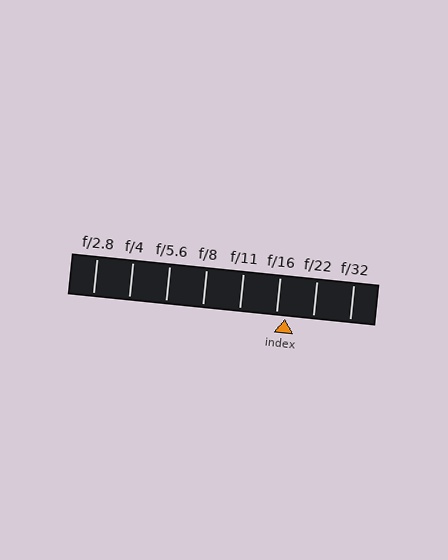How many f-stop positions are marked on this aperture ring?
There are 8 f-stop positions marked.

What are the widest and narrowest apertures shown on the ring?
The widest aperture shown is f/2.8 and the narrowest is f/32.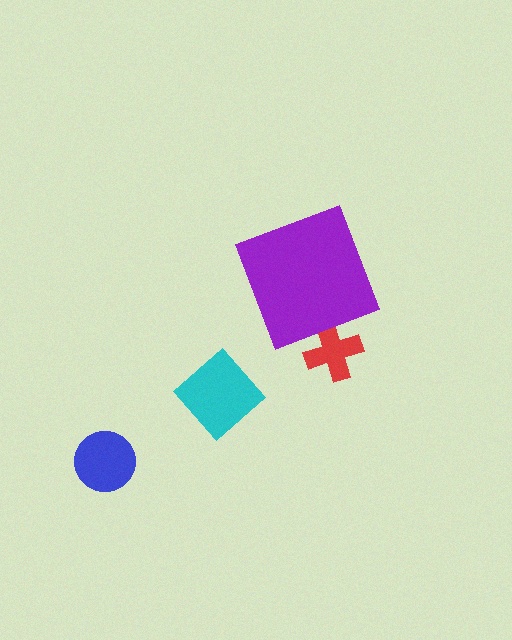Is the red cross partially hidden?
Yes, the red cross is partially hidden behind the purple diamond.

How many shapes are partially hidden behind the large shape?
1 shape is partially hidden.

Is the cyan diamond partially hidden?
No, the cyan diamond is fully visible.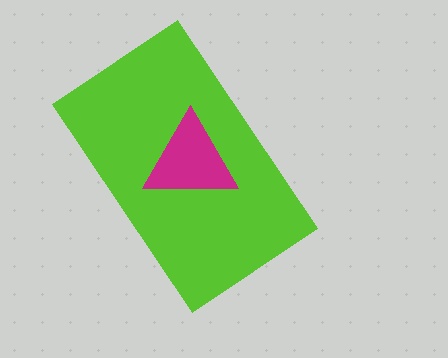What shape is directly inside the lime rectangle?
The magenta triangle.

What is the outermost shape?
The lime rectangle.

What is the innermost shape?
The magenta triangle.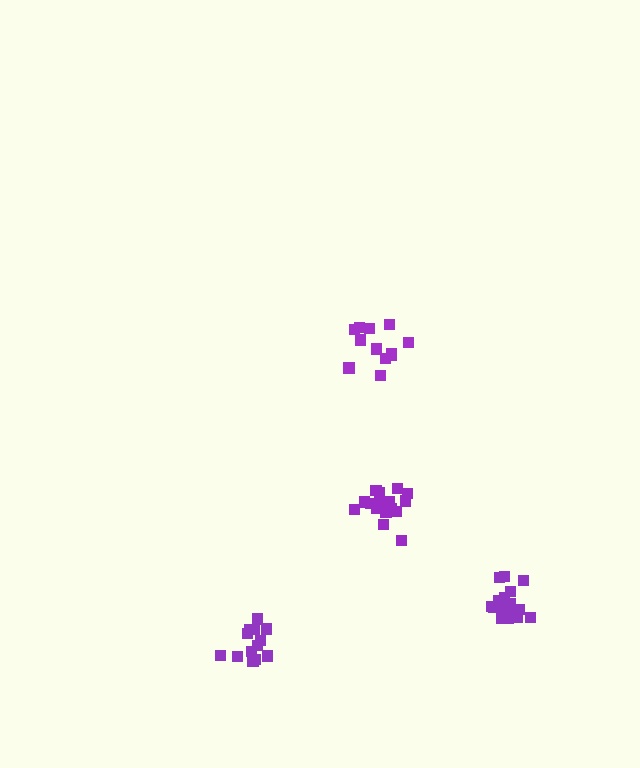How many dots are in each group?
Group 1: 12 dots, Group 2: 17 dots, Group 3: 13 dots, Group 4: 18 dots (60 total).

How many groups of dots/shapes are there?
There are 4 groups.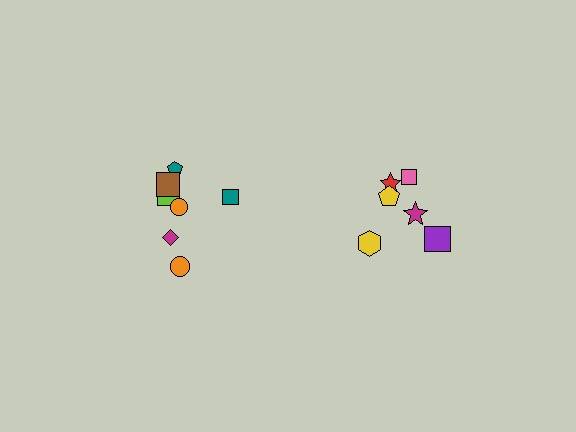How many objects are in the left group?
There are 8 objects.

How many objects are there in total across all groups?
There are 14 objects.